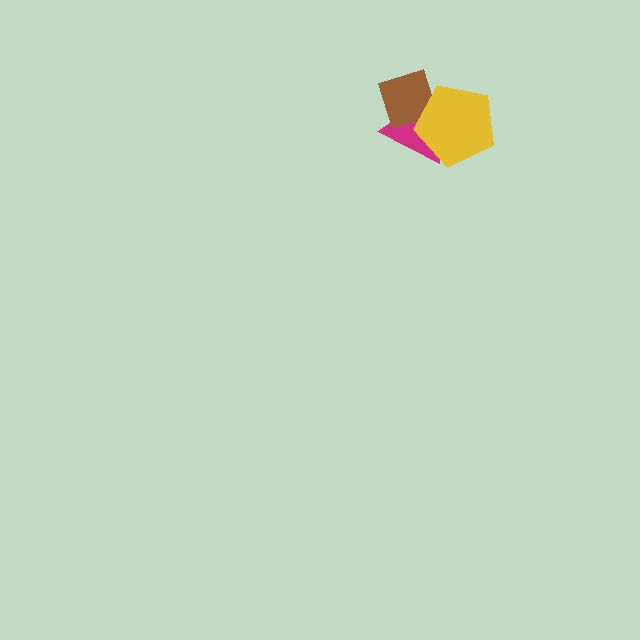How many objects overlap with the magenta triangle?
2 objects overlap with the magenta triangle.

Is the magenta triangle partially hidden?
Yes, it is partially covered by another shape.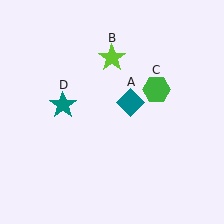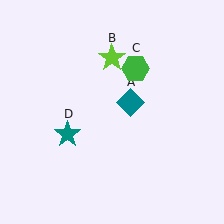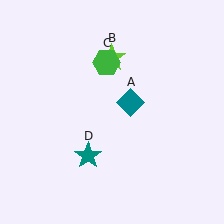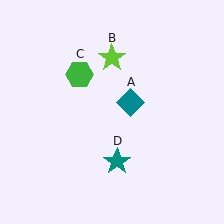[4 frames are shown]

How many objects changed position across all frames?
2 objects changed position: green hexagon (object C), teal star (object D).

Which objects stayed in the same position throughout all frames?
Teal diamond (object A) and lime star (object B) remained stationary.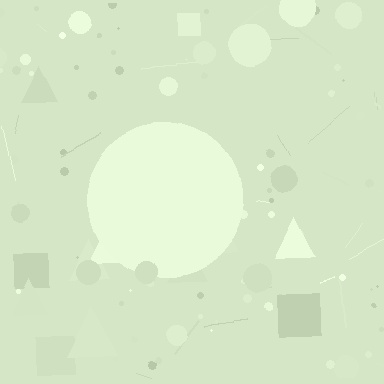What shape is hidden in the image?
A circle is hidden in the image.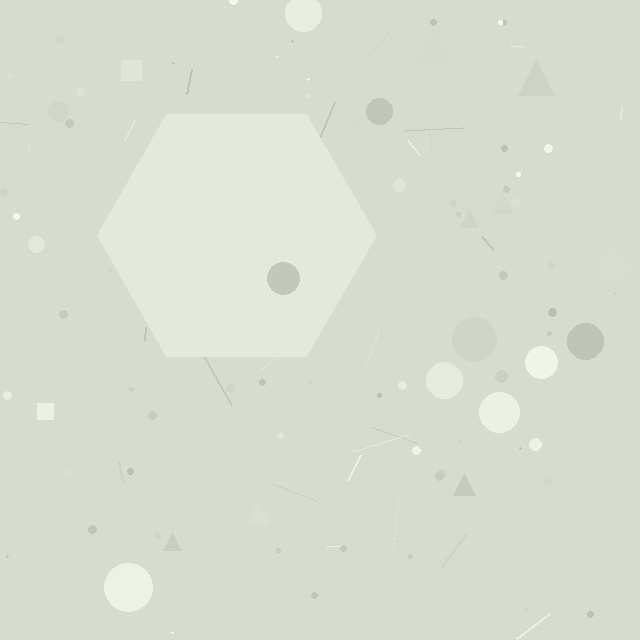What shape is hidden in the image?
A hexagon is hidden in the image.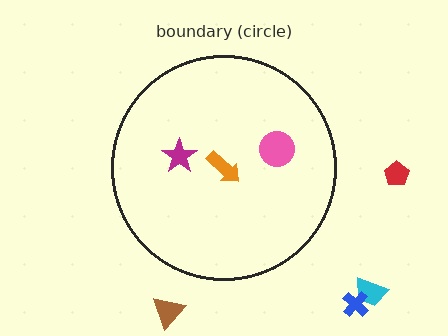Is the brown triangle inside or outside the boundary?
Outside.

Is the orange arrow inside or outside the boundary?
Inside.